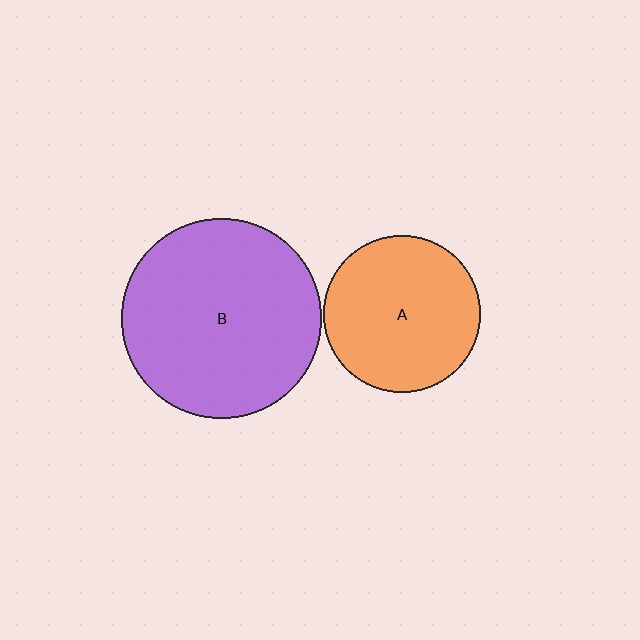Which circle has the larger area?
Circle B (purple).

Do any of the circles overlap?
No, none of the circles overlap.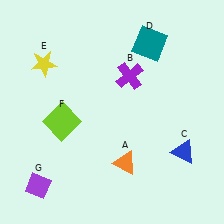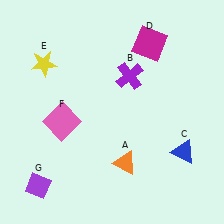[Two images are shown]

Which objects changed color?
D changed from teal to magenta. F changed from lime to pink.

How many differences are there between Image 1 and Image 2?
There are 2 differences between the two images.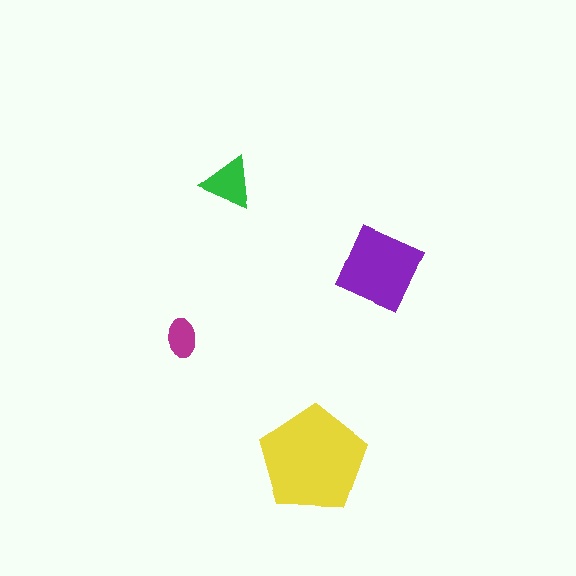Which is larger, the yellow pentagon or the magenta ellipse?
The yellow pentagon.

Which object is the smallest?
The magenta ellipse.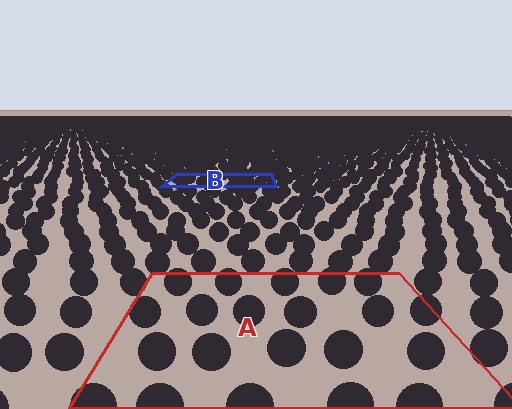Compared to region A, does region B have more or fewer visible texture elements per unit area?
Region B has more texture elements per unit area — they are packed more densely because it is farther away.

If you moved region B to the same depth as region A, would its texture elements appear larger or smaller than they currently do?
They would appear larger. At a closer depth, the same texture elements are projected at a bigger on-screen size.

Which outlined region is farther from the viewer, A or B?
Region B is farther from the viewer — the texture elements inside it appear smaller and more densely packed.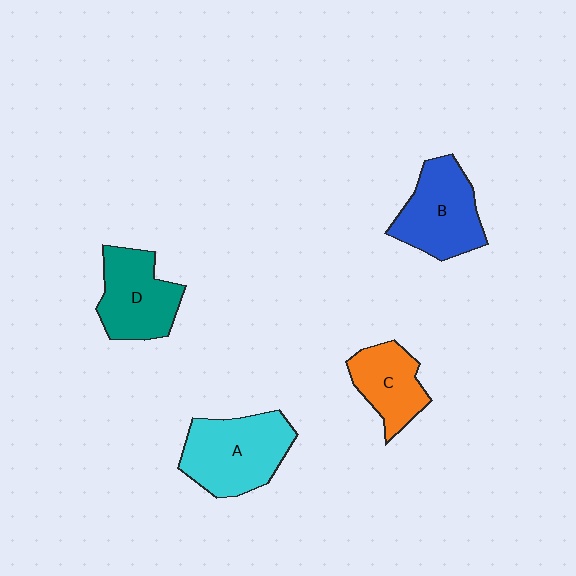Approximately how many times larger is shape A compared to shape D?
Approximately 1.2 times.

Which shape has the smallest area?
Shape C (orange).